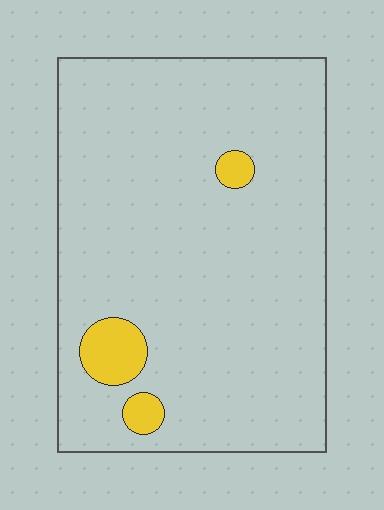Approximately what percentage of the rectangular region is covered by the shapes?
Approximately 5%.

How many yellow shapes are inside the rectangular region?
3.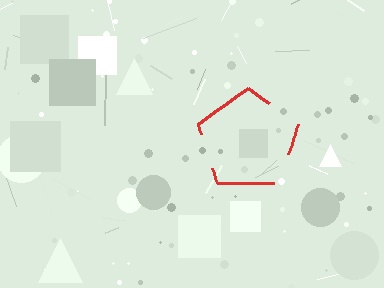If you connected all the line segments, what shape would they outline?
They would outline a pentagon.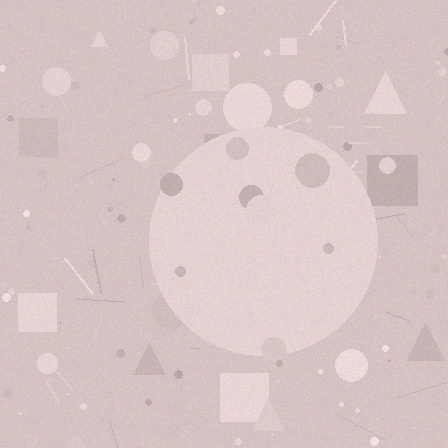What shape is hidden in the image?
A circle is hidden in the image.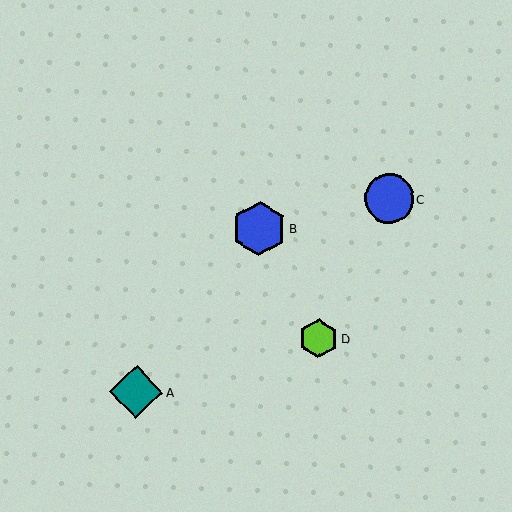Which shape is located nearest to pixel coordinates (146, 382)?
The teal diamond (labeled A) at (136, 392) is nearest to that location.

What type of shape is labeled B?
Shape B is a blue hexagon.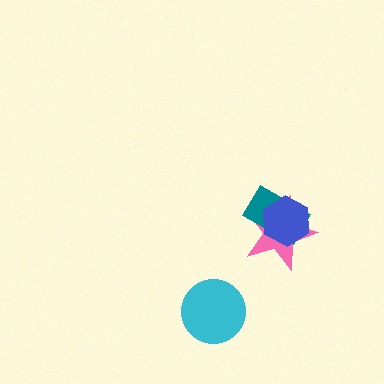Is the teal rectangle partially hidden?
Yes, it is partially covered by another shape.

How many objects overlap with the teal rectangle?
2 objects overlap with the teal rectangle.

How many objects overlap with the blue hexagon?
2 objects overlap with the blue hexagon.